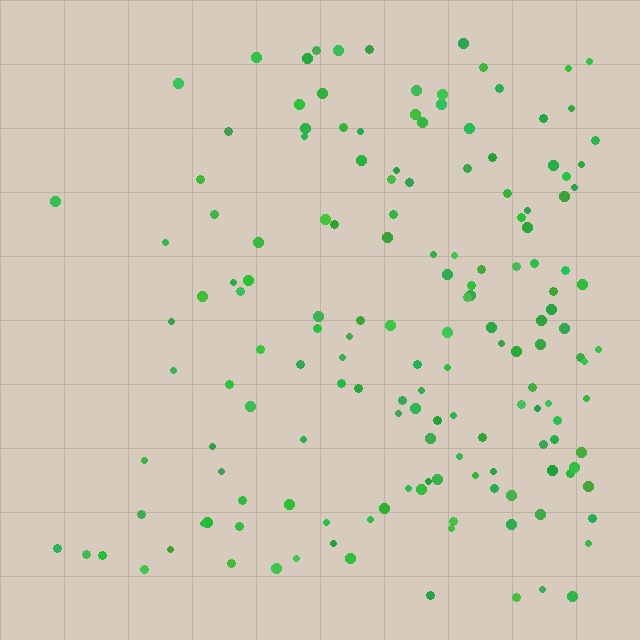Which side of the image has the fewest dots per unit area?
The left.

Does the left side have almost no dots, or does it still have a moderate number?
Still a moderate number, just noticeably fewer than the right.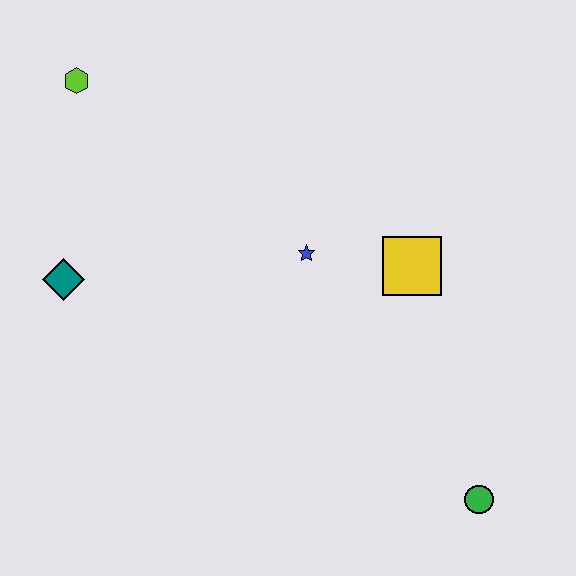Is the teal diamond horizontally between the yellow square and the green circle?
No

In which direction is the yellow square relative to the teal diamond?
The yellow square is to the right of the teal diamond.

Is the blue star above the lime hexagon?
No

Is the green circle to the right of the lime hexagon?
Yes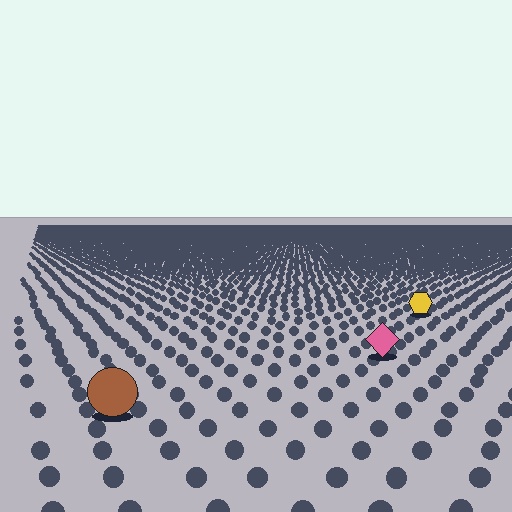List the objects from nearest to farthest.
From nearest to farthest: the brown circle, the pink diamond, the yellow hexagon.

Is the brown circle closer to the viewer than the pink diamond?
Yes. The brown circle is closer — you can tell from the texture gradient: the ground texture is coarser near it.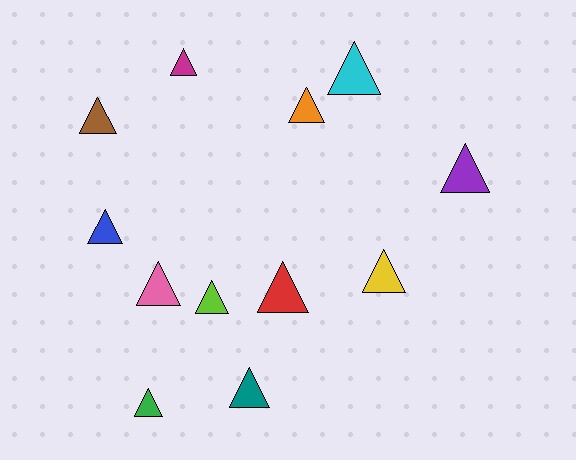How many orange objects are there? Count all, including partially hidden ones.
There is 1 orange object.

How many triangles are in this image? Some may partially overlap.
There are 12 triangles.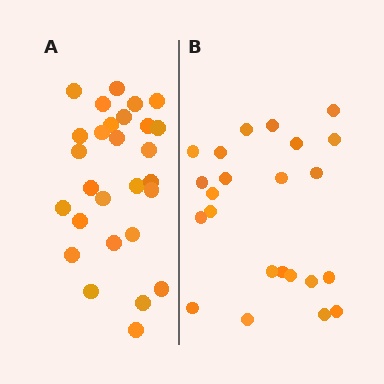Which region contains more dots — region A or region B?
Region A (the left region) has more dots.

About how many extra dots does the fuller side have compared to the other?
Region A has about 5 more dots than region B.